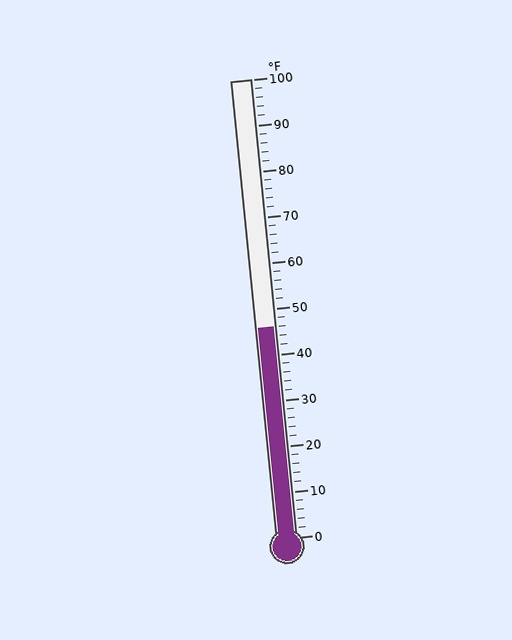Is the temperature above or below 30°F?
The temperature is above 30°F.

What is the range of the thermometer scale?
The thermometer scale ranges from 0°F to 100°F.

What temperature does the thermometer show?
The thermometer shows approximately 46°F.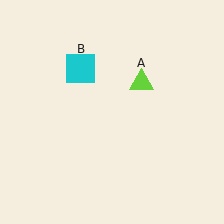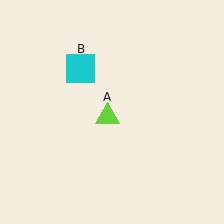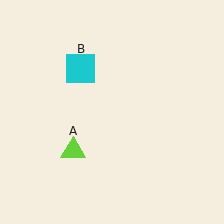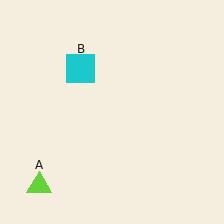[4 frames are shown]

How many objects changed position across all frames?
1 object changed position: lime triangle (object A).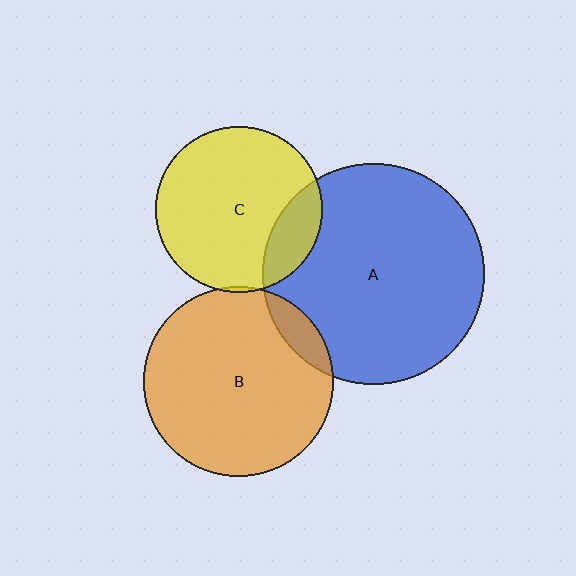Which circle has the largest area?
Circle A (blue).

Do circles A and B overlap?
Yes.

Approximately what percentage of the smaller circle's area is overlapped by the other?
Approximately 10%.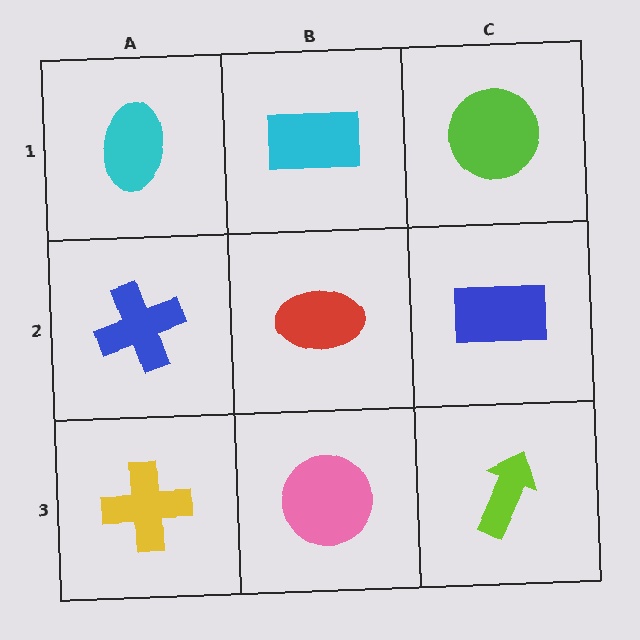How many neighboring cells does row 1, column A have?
2.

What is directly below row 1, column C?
A blue rectangle.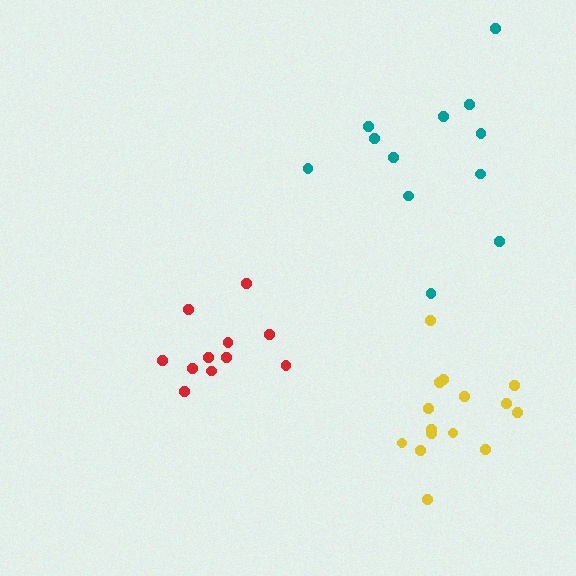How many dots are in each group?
Group 1: 12 dots, Group 2: 11 dots, Group 3: 15 dots (38 total).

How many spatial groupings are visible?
There are 3 spatial groupings.